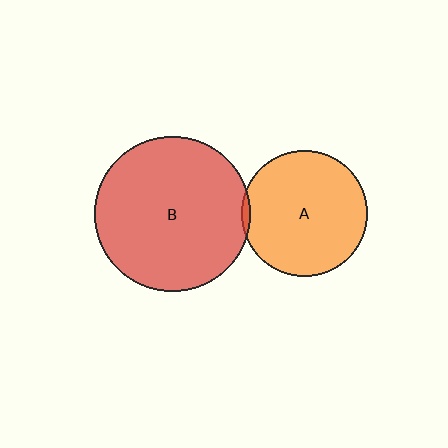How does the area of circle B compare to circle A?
Approximately 1.5 times.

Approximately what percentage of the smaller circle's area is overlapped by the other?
Approximately 5%.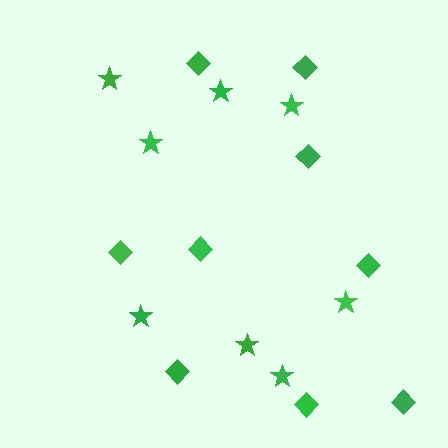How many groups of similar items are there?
There are 2 groups: one group of diamonds (9) and one group of stars (8).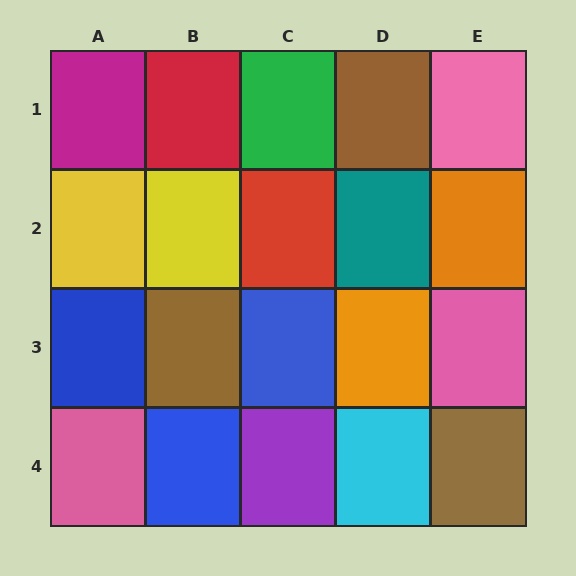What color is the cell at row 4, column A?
Pink.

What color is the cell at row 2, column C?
Red.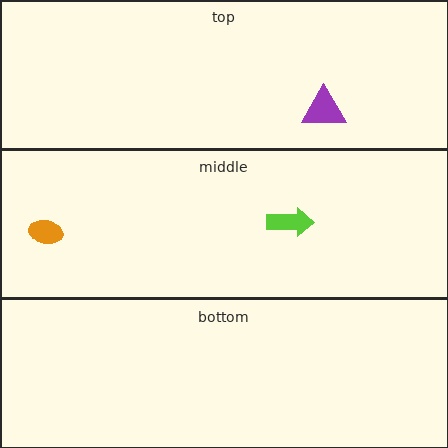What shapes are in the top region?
The purple triangle.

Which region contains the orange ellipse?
The middle region.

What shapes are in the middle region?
The orange ellipse, the lime arrow.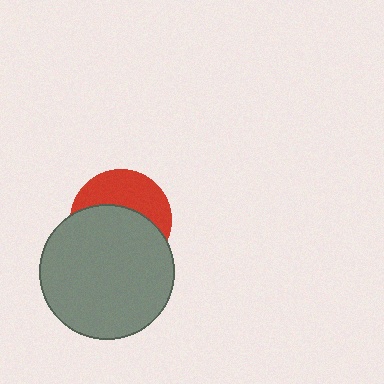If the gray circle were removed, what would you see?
You would see the complete red circle.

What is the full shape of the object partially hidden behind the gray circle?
The partially hidden object is a red circle.